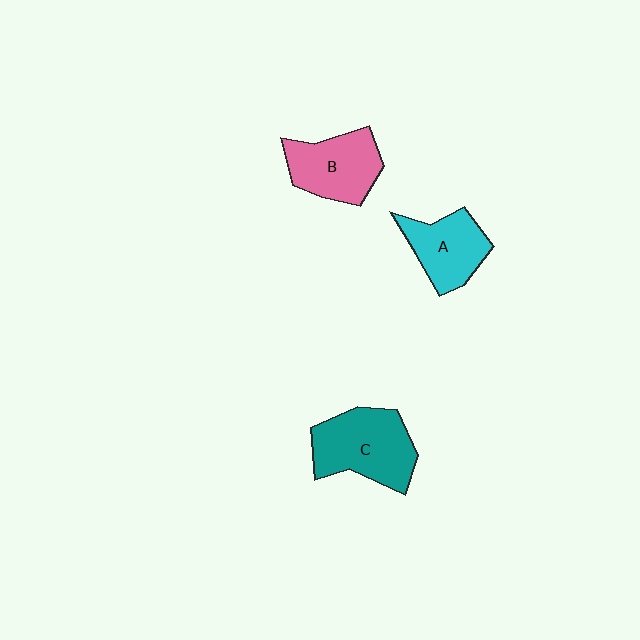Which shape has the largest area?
Shape C (teal).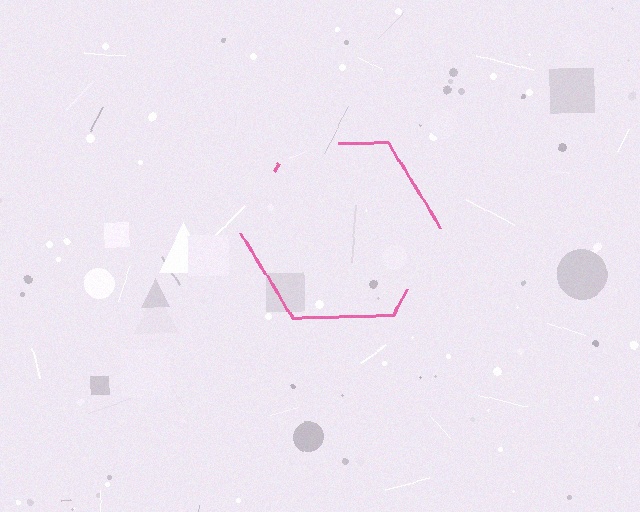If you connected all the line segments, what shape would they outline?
They would outline a hexagon.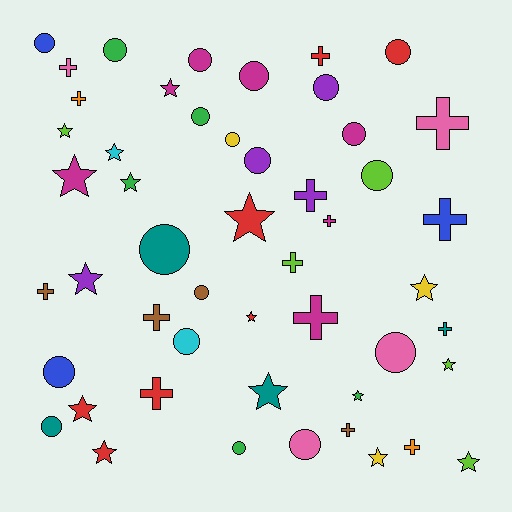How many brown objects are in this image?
There are 4 brown objects.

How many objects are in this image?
There are 50 objects.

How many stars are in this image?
There are 16 stars.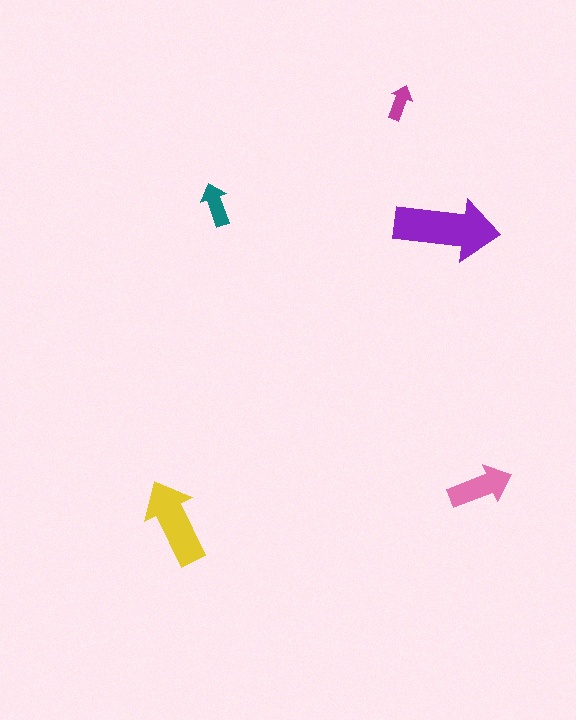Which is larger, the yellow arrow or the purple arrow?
The purple one.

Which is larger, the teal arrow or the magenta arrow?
The teal one.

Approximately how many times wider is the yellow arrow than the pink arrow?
About 1.5 times wider.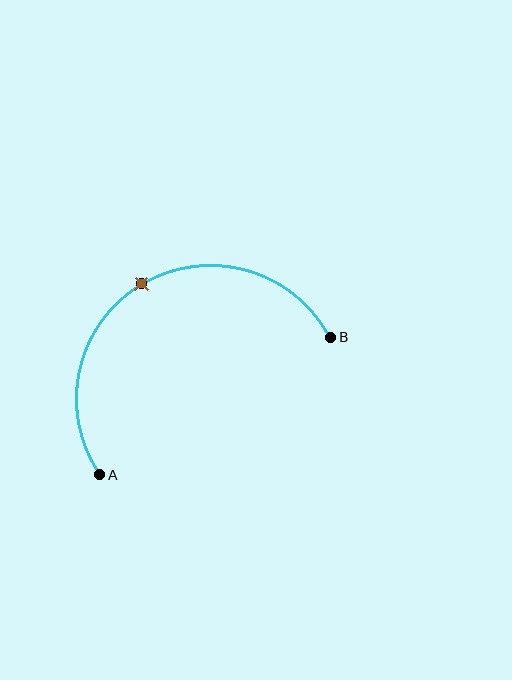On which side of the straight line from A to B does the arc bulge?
The arc bulges above the straight line connecting A and B.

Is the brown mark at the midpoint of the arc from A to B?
Yes. The brown mark lies on the arc at equal arc-length from both A and B — it is the arc midpoint.